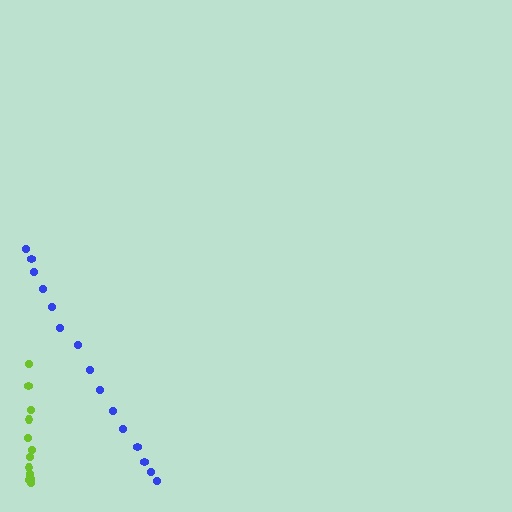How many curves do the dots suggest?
There are 2 distinct paths.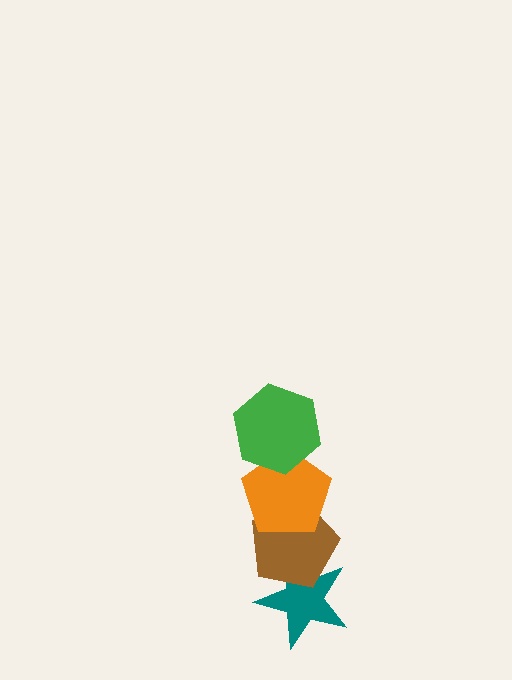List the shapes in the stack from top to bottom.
From top to bottom: the green hexagon, the orange pentagon, the brown pentagon, the teal star.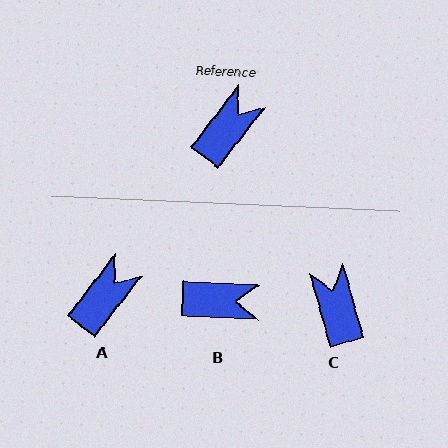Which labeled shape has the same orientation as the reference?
A.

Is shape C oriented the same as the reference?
No, it is off by about 54 degrees.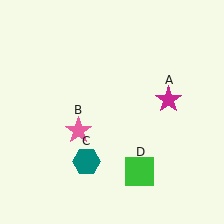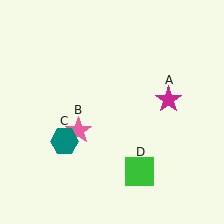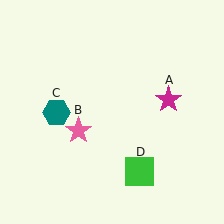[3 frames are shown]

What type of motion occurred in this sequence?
The teal hexagon (object C) rotated clockwise around the center of the scene.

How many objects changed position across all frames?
1 object changed position: teal hexagon (object C).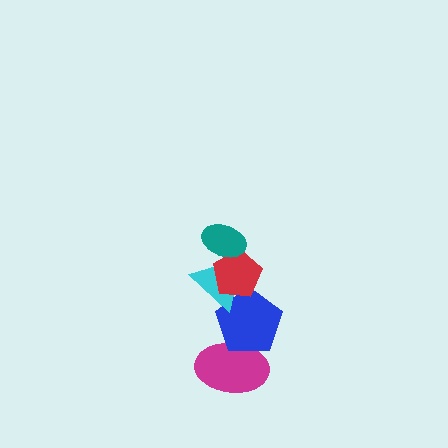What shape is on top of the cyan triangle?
The red pentagon is on top of the cyan triangle.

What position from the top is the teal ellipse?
The teal ellipse is 1st from the top.